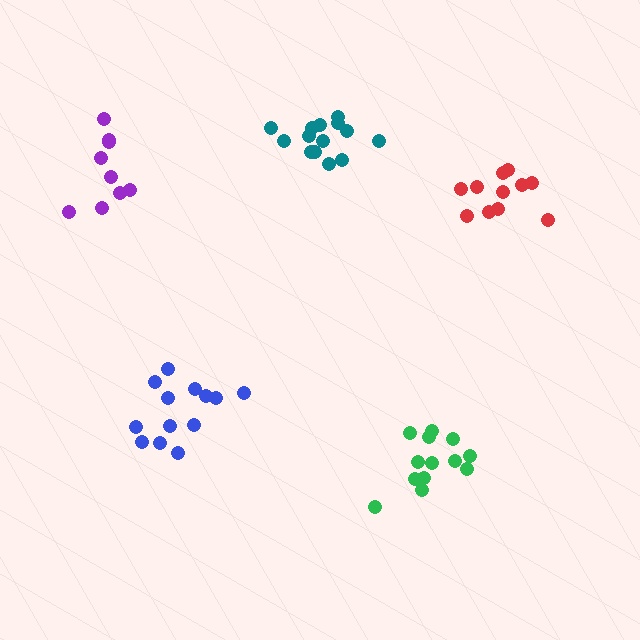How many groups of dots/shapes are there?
There are 5 groups.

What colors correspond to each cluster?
The clusters are colored: blue, green, purple, teal, red.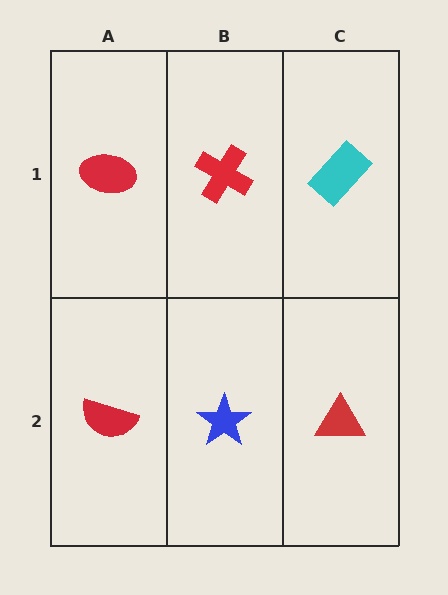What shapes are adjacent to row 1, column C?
A red triangle (row 2, column C), a red cross (row 1, column B).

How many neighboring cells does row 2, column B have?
3.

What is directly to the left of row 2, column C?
A blue star.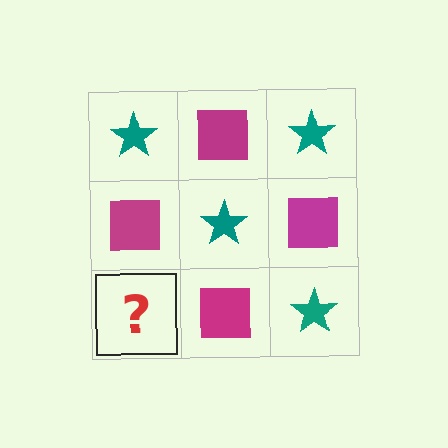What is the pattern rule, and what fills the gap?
The rule is that it alternates teal star and magenta square in a checkerboard pattern. The gap should be filled with a teal star.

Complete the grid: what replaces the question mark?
The question mark should be replaced with a teal star.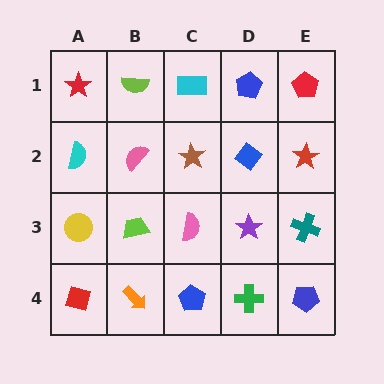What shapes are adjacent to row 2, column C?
A cyan rectangle (row 1, column C), a pink semicircle (row 3, column C), a pink semicircle (row 2, column B), a blue diamond (row 2, column D).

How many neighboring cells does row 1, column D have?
3.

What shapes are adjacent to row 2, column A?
A red star (row 1, column A), a yellow circle (row 3, column A), a pink semicircle (row 2, column B).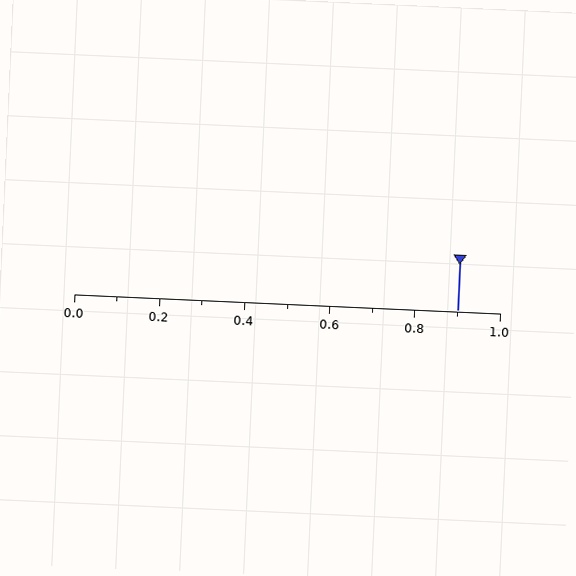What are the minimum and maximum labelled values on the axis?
The axis runs from 0.0 to 1.0.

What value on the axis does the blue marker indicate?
The marker indicates approximately 0.9.